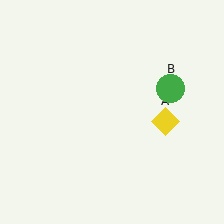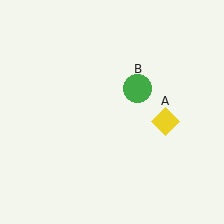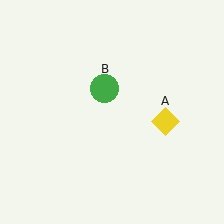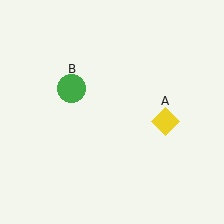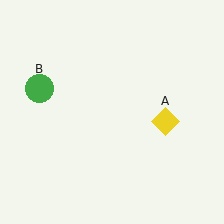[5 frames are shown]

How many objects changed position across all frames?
1 object changed position: green circle (object B).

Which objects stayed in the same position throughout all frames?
Yellow diamond (object A) remained stationary.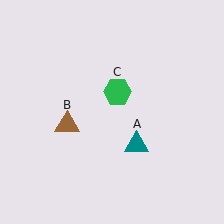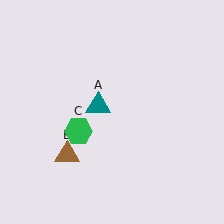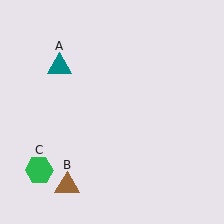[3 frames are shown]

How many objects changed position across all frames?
3 objects changed position: teal triangle (object A), brown triangle (object B), green hexagon (object C).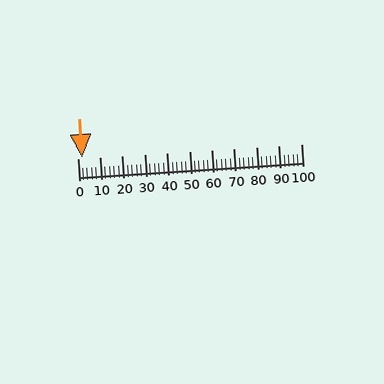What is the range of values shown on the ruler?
The ruler shows values from 0 to 100.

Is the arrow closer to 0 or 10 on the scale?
The arrow is closer to 0.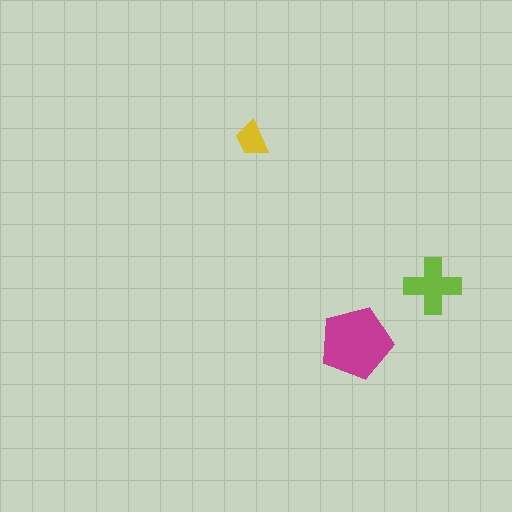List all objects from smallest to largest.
The yellow trapezoid, the lime cross, the magenta pentagon.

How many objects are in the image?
There are 3 objects in the image.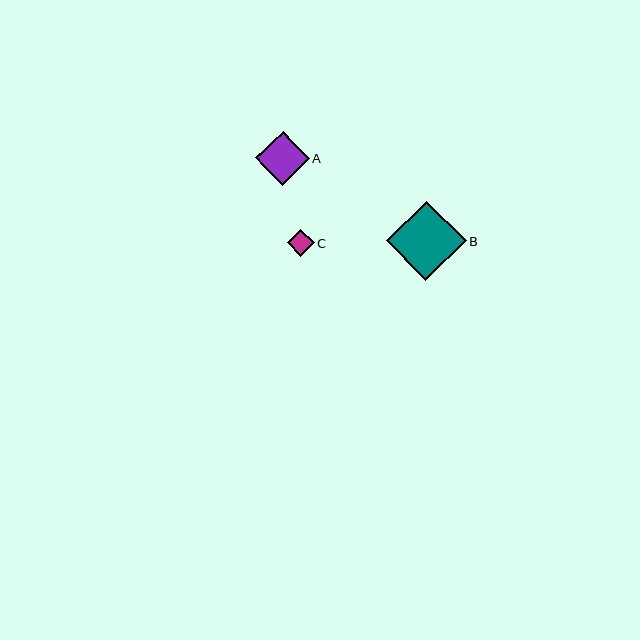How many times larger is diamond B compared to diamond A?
Diamond B is approximately 1.5 times the size of diamond A.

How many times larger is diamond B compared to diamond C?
Diamond B is approximately 3.0 times the size of diamond C.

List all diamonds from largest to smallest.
From largest to smallest: B, A, C.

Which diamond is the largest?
Diamond B is the largest with a size of approximately 79 pixels.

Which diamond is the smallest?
Diamond C is the smallest with a size of approximately 27 pixels.